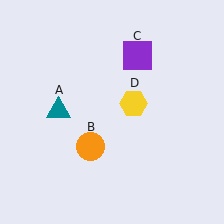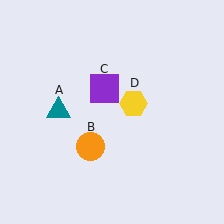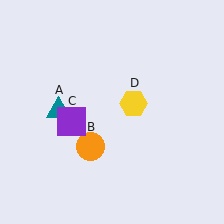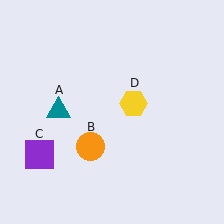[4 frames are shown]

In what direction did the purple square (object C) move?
The purple square (object C) moved down and to the left.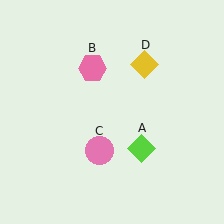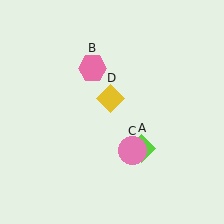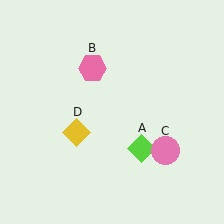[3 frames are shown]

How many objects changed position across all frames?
2 objects changed position: pink circle (object C), yellow diamond (object D).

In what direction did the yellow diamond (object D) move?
The yellow diamond (object D) moved down and to the left.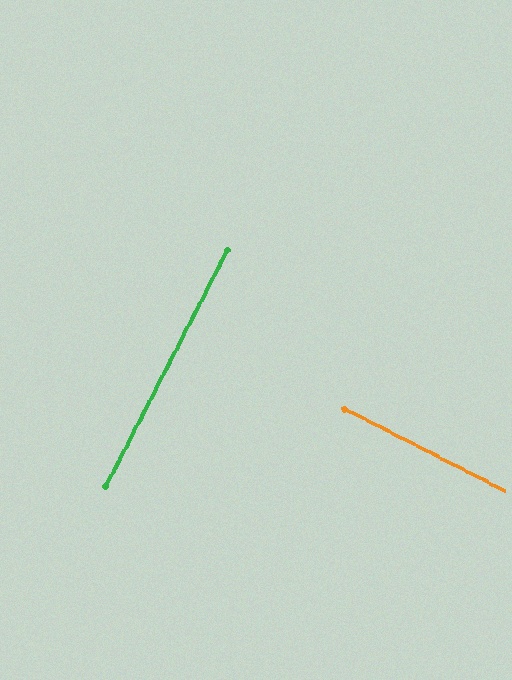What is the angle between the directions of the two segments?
Approximately 90 degrees.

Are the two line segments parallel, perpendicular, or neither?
Perpendicular — they meet at approximately 90°.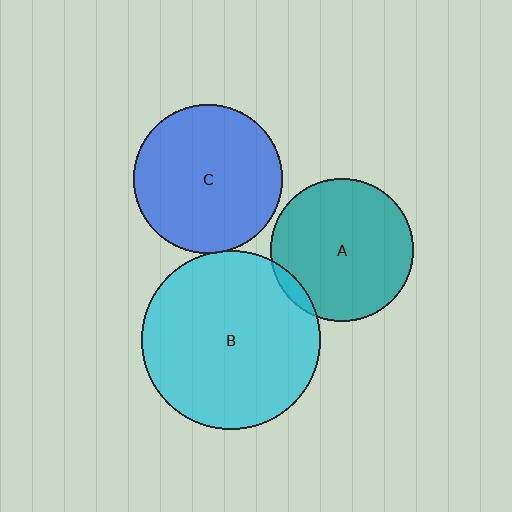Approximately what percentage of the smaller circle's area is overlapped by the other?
Approximately 5%.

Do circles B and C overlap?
Yes.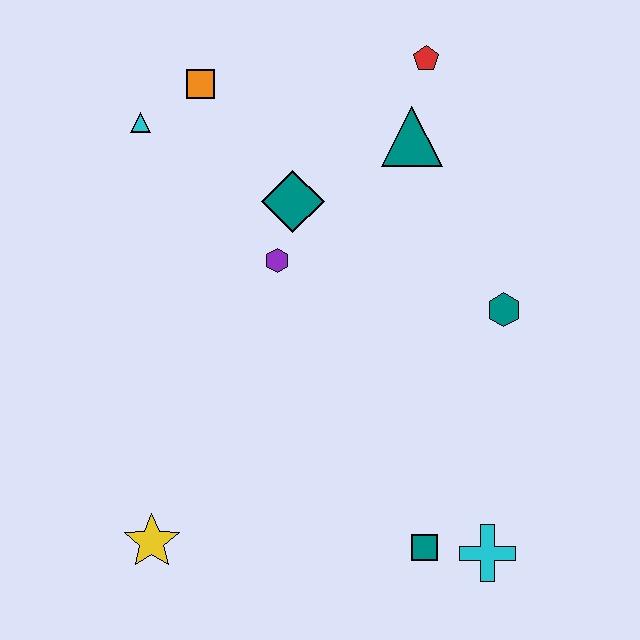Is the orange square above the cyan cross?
Yes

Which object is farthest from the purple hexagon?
The cyan cross is farthest from the purple hexagon.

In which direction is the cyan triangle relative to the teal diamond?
The cyan triangle is to the left of the teal diamond.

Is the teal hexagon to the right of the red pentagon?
Yes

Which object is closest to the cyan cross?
The teal square is closest to the cyan cross.